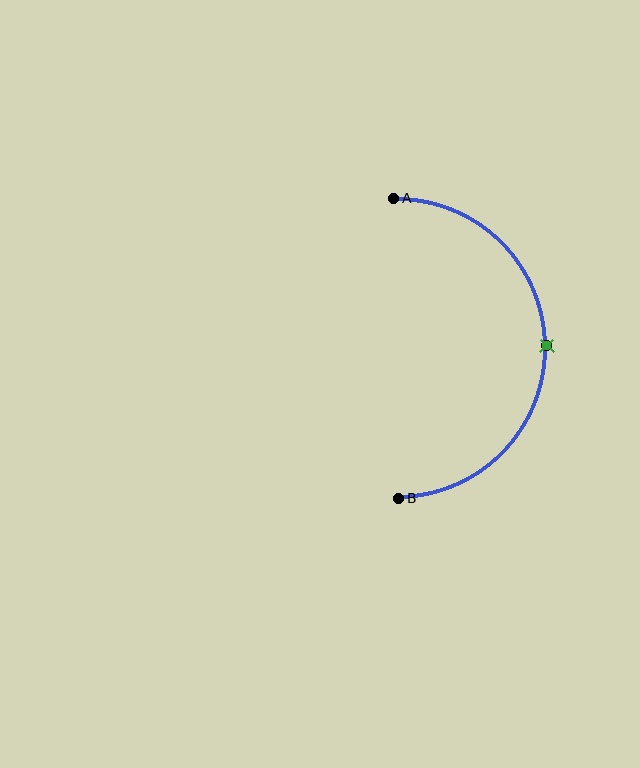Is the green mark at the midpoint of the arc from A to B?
Yes. The green mark lies on the arc at equal arc-length from both A and B — it is the arc midpoint.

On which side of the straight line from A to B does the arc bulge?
The arc bulges to the right of the straight line connecting A and B.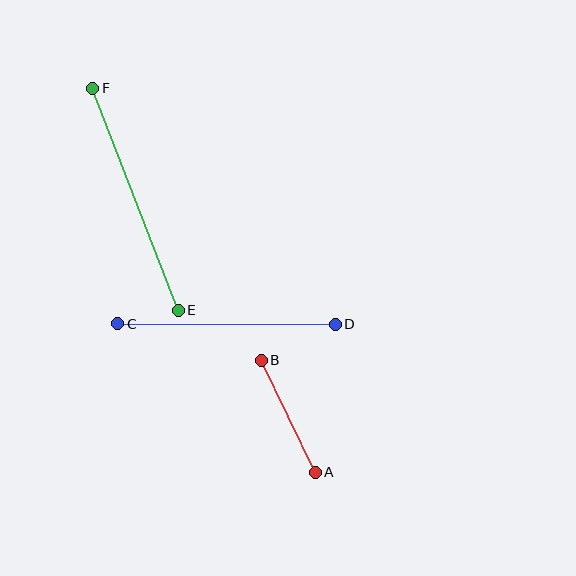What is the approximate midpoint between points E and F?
The midpoint is at approximately (135, 199) pixels.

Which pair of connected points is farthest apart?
Points E and F are farthest apart.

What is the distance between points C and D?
The distance is approximately 218 pixels.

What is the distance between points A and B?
The distance is approximately 125 pixels.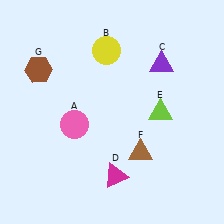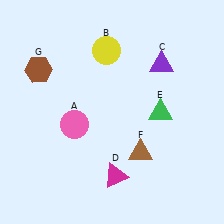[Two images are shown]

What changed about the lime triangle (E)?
In Image 1, E is lime. In Image 2, it changed to green.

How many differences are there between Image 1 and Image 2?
There is 1 difference between the two images.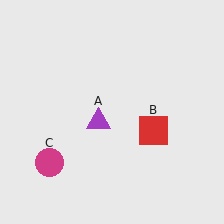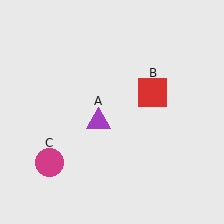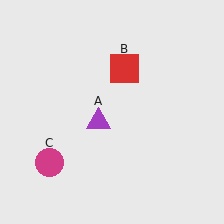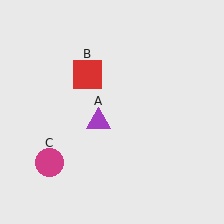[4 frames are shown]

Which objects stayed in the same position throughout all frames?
Purple triangle (object A) and magenta circle (object C) remained stationary.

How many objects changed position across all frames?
1 object changed position: red square (object B).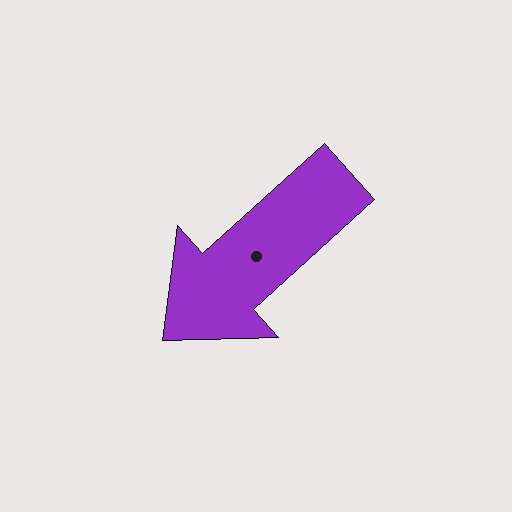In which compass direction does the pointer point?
Southwest.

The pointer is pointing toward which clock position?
Roughly 8 o'clock.